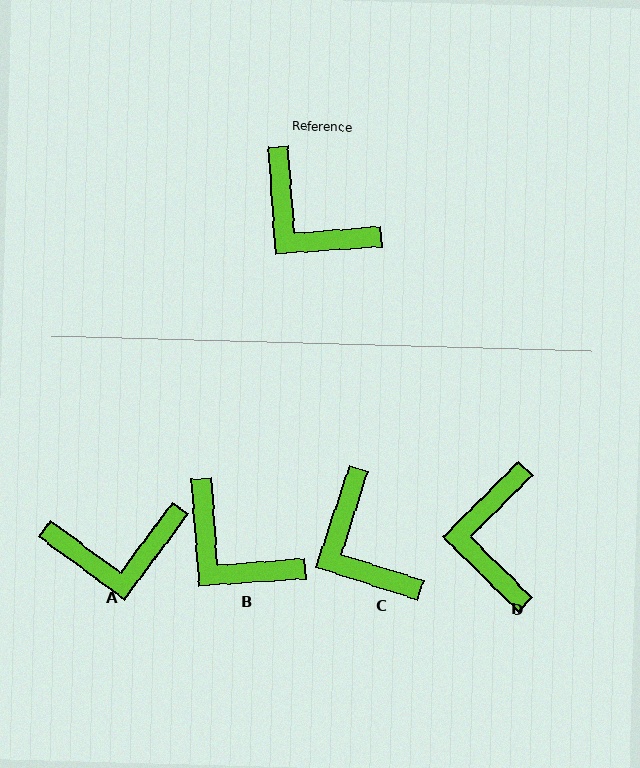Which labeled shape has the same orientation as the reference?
B.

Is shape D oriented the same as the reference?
No, it is off by about 49 degrees.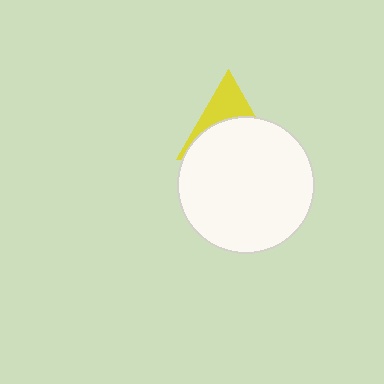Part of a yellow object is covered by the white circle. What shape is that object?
It is a triangle.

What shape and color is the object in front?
The object in front is a white circle.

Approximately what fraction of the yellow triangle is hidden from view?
Roughly 63% of the yellow triangle is hidden behind the white circle.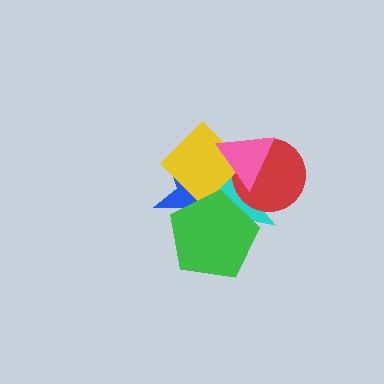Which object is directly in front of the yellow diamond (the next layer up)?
The pink triangle is directly in front of the yellow diamond.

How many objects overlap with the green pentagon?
3 objects overlap with the green pentagon.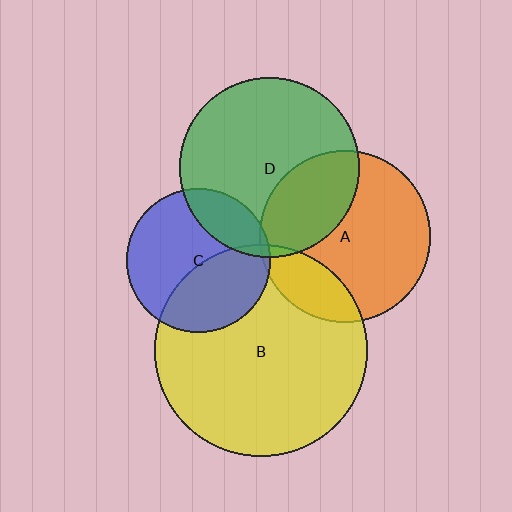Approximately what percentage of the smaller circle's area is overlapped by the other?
Approximately 30%.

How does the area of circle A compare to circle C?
Approximately 1.4 times.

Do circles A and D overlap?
Yes.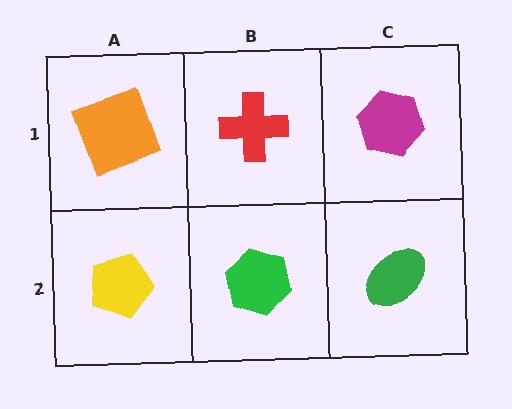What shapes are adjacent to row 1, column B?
A green hexagon (row 2, column B), an orange square (row 1, column A), a magenta hexagon (row 1, column C).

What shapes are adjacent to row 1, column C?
A green ellipse (row 2, column C), a red cross (row 1, column B).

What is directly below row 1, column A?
A yellow pentagon.